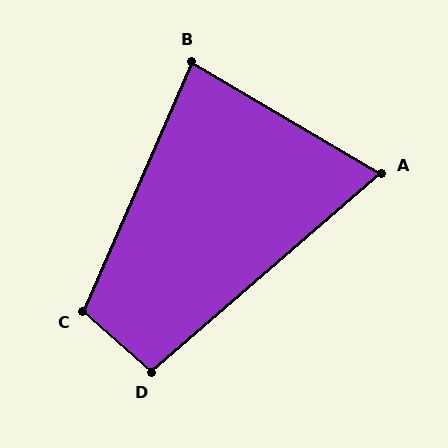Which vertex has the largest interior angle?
C, at approximately 109 degrees.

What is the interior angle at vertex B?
Approximately 83 degrees (acute).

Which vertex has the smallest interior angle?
A, at approximately 71 degrees.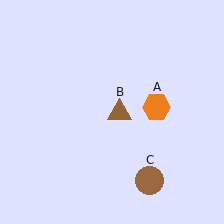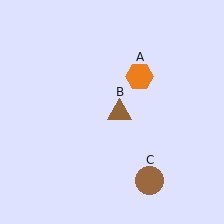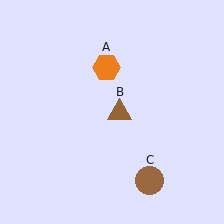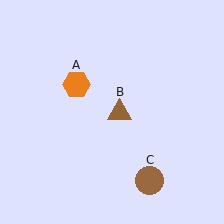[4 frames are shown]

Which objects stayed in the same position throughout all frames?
Brown triangle (object B) and brown circle (object C) remained stationary.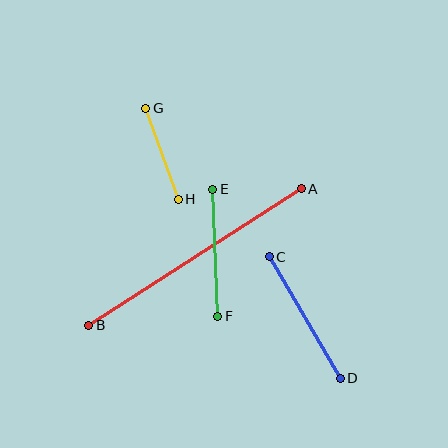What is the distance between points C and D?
The distance is approximately 141 pixels.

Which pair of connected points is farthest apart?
Points A and B are farthest apart.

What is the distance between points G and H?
The distance is approximately 97 pixels.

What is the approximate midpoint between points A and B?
The midpoint is at approximately (195, 257) pixels.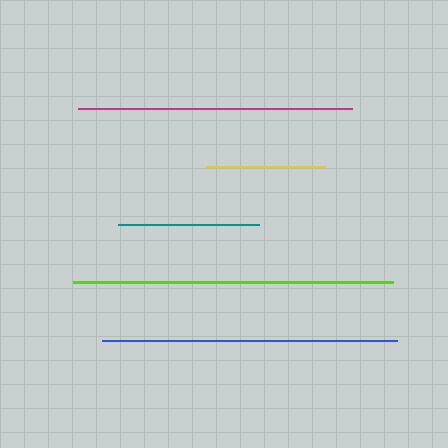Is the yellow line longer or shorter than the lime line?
The lime line is longer than the yellow line.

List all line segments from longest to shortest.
From longest to shortest: lime, blue, magenta, teal, yellow.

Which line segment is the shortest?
The yellow line is the shortest at approximately 120 pixels.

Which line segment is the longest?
The lime line is the longest at approximately 320 pixels.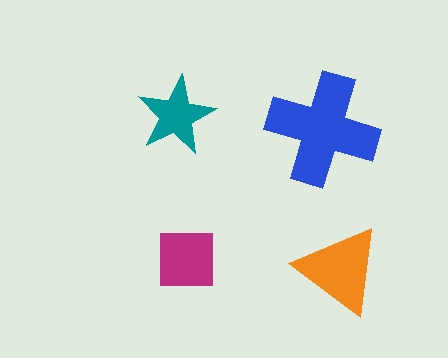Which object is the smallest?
The teal star.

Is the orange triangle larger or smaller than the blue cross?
Smaller.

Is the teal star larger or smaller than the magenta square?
Smaller.